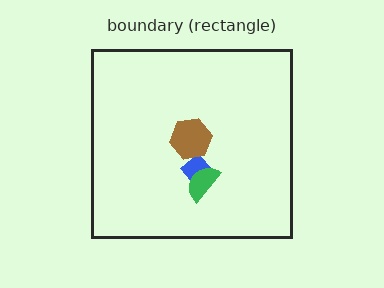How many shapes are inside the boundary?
3 inside, 0 outside.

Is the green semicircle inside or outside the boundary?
Inside.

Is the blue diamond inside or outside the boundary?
Inside.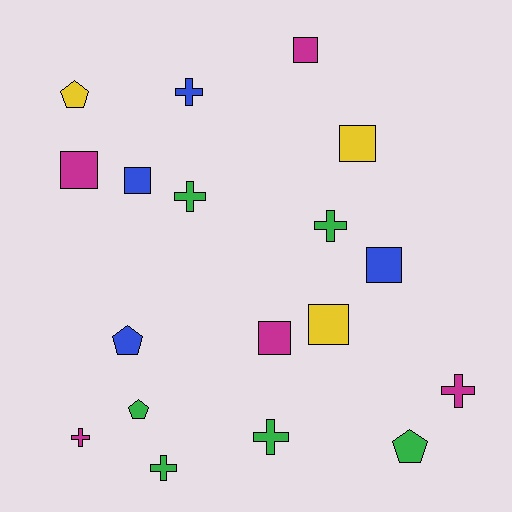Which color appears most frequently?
Green, with 6 objects.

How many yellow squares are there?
There are 2 yellow squares.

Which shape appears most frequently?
Cross, with 7 objects.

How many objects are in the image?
There are 18 objects.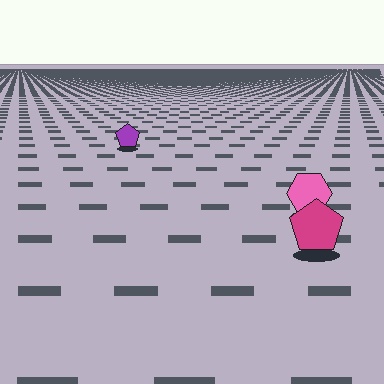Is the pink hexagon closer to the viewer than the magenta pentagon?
No. The magenta pentagon is closer — you can tell from the texture gradient: the ground texture is coarser near it.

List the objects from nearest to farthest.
From nearest to farthest: the magenta pentagon, the pink hexagon, the purple pentagon.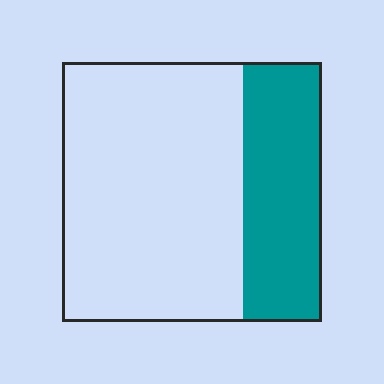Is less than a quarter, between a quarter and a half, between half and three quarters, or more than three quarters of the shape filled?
Between a quarter and a half.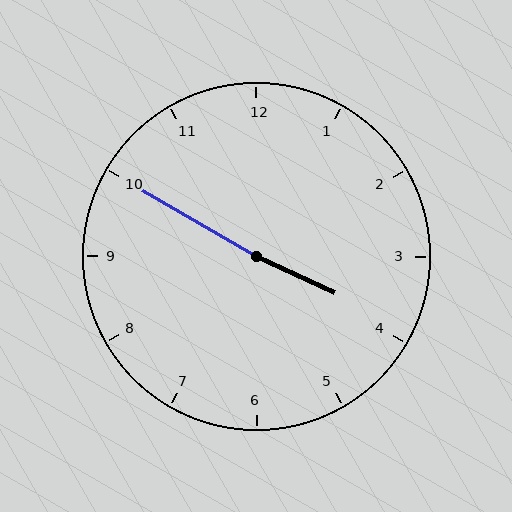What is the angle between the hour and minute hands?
Approximately 175 degrees.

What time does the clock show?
3:50.